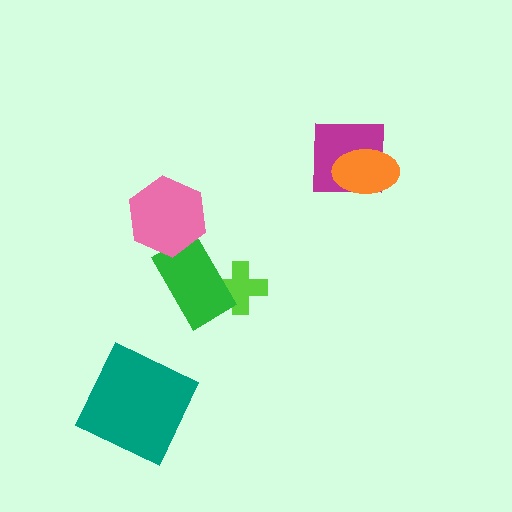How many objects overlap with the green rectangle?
2 objects overlap with the green rectangle.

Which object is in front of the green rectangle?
The pink hexagon is in front of the green rectangle.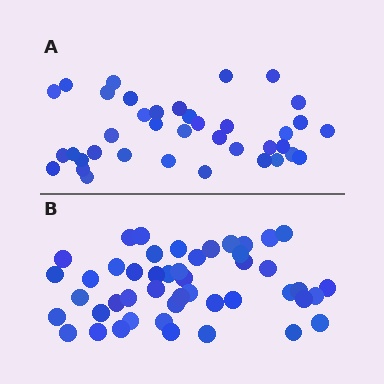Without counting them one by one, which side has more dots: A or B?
Region B (the bottom region) has more dots.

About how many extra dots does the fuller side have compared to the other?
Region B has roughly 8 or so more dots than region A.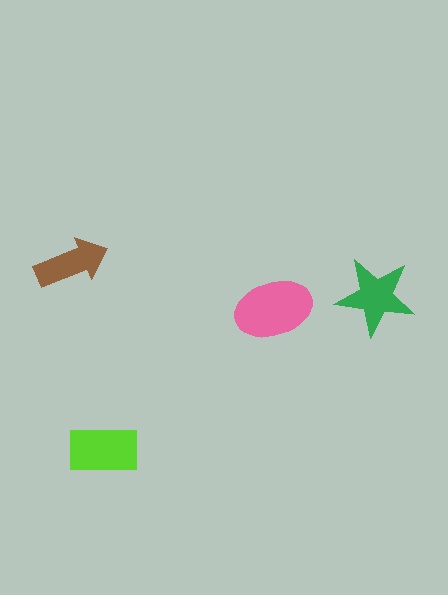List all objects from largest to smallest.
The pink ellipse, the lime rectangle, the green star, the brown arrow.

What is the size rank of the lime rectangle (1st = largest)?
2nd.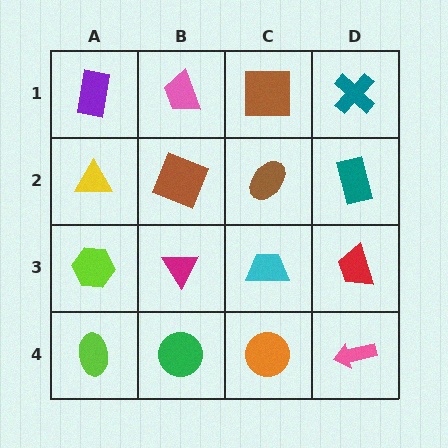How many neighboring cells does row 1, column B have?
3.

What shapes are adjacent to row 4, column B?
A magenta triangle (row 3, column B), a lime ellipse (row 4, column A), an orange circle (row 4, column C).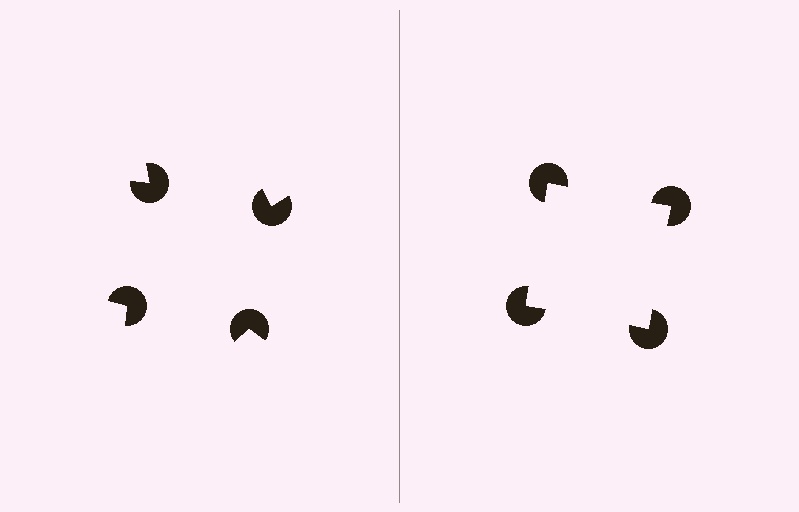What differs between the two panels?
The pac-man discs are positioned identically on both sides; only the wedge orientations differ. On the right they align to a square; on the left they are misaligned.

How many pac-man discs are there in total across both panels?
8 — 4 on each side.